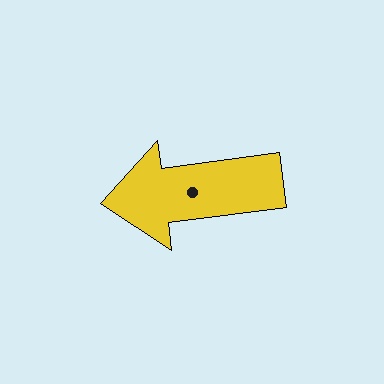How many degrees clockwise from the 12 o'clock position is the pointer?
Approximately 263 degrees.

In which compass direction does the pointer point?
West.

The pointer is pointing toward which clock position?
Roughly 9 o'clock.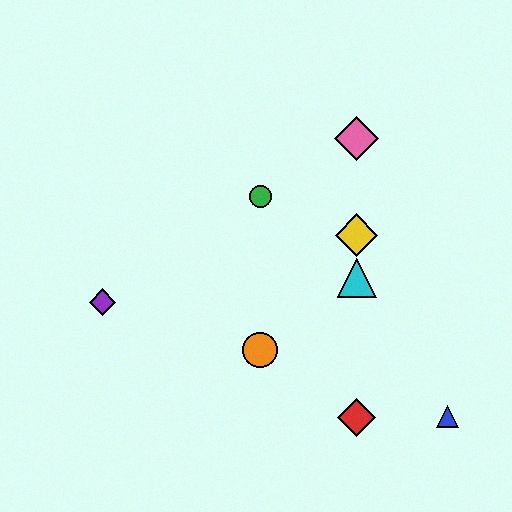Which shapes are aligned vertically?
The red diamond, the yellow diamond, the cyan triangle, the pink diamond are aligned vertically.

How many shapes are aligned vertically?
4 shapes (the red diamond, the yellow diamond, the cyan triangle, the pink diamond) are aligned vertically.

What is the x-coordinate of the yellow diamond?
The yellow diamond is at x≈357.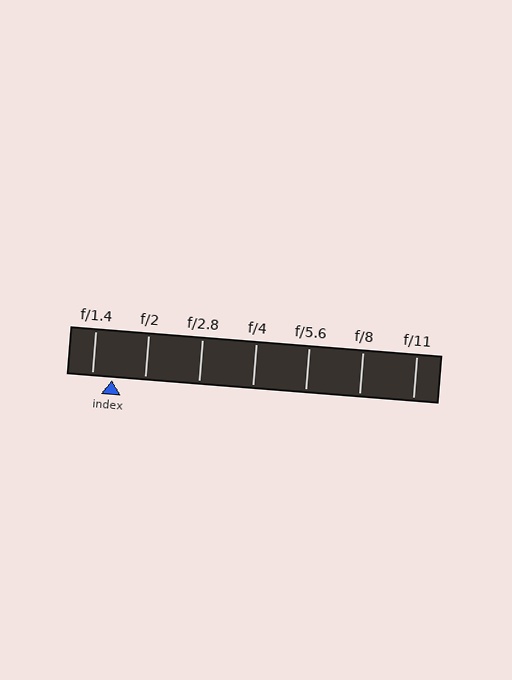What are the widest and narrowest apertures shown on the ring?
The widest aperture shown is f/1.4 and the narrowest is f/11.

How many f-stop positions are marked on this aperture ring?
There are 7 f-stop positions marked.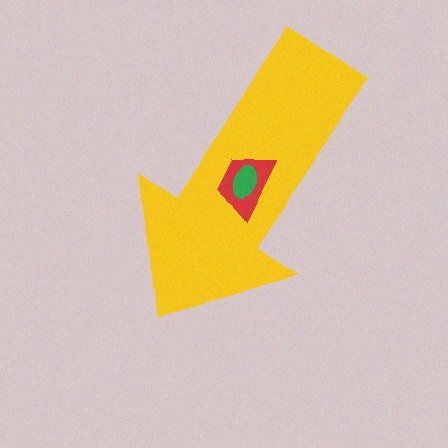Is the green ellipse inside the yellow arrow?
Yes.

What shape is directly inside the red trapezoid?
The green ellipse.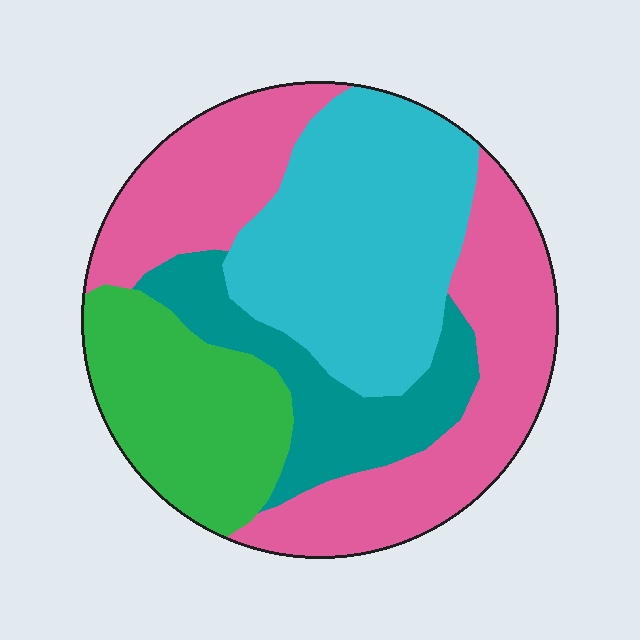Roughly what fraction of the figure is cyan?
Cyan takes up about one third (1/3) of the figure.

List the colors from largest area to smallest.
From largest to smallest: pink, cyan, green, teal.